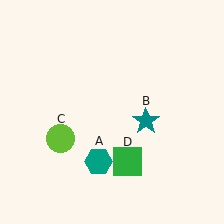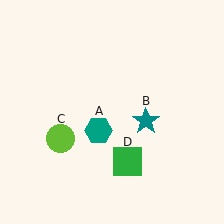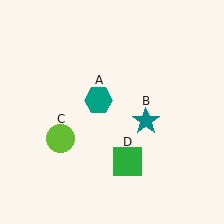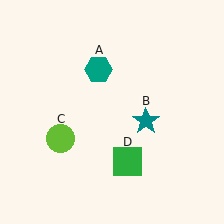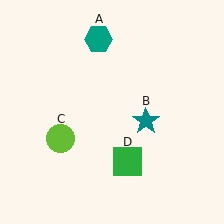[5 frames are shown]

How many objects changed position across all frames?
1 object changed position: teal hexagon (object A).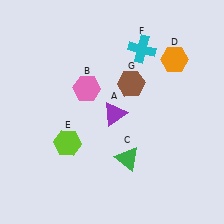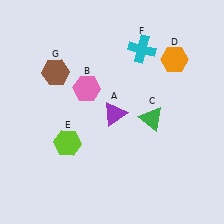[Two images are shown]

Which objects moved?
The objects that moved are: the green triangle (C), the brown hexagon (G).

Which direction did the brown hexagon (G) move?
The brown hexagon (G) moved left.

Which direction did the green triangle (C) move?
The green triangle (C) moved up.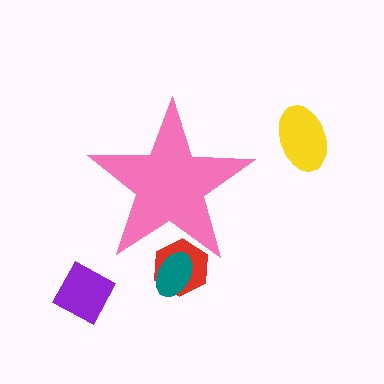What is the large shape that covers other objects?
A pink star.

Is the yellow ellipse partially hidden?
No, the yellow ellipse is fully visible.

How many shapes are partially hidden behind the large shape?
2 shapes are partially hidden.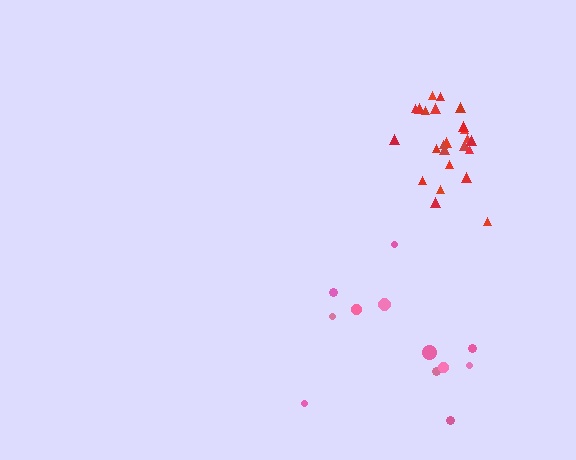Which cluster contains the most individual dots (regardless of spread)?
Red (24).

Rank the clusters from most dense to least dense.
red, pink.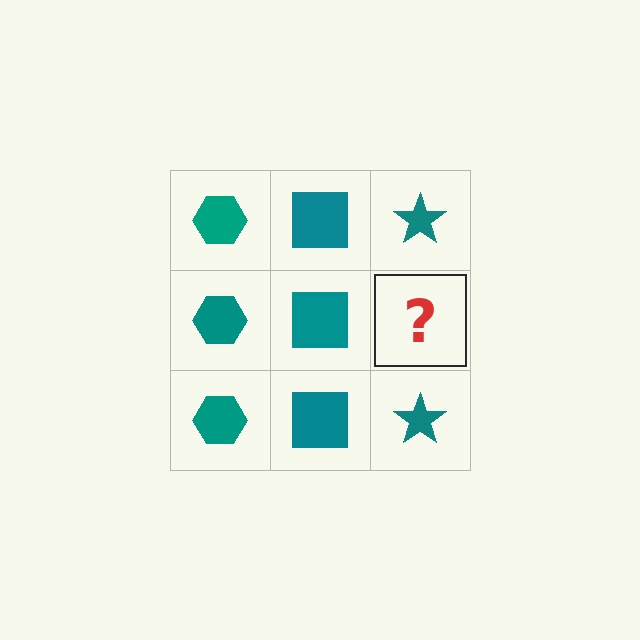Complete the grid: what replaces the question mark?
The question mark should be replaced with a teal star.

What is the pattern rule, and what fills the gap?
The rule is that each column has a consistent shape. The gap should be filled with a teal star.